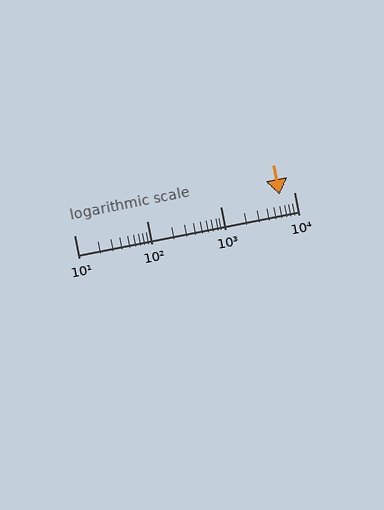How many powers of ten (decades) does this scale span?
The scale spans 3 decades, from 10 to 10000.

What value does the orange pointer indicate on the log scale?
The pointer indicates approximately 6400.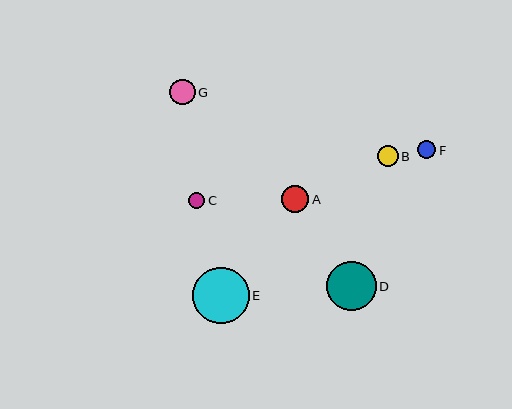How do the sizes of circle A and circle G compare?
Circle A and circle G are approximately the same size.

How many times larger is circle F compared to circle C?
Circle F is approximately 1.2 times the size of circle C.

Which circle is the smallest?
Circle C is the smallest with a size of approximately 16 pixels.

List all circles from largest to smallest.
From largest to smallest: E, D, A, G, B, F, C.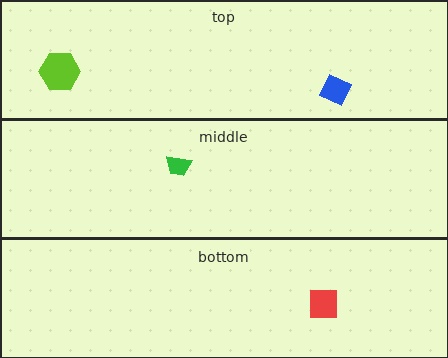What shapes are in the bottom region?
The red square.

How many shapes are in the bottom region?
1.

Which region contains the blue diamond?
The top region.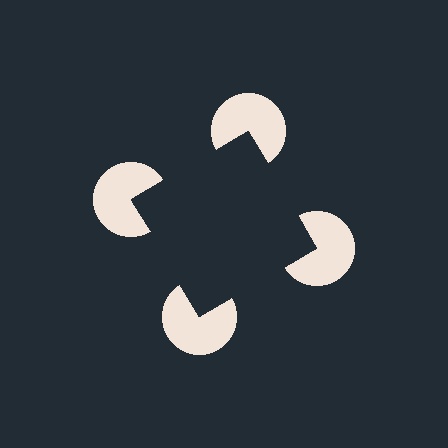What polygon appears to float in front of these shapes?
An illusory square — its edges are inferred from the aligned wedge cuts in the pac-man discs, not physically drawn.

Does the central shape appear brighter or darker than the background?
It typically appears slightly darker than the background, even though no actual brightness change is drawn.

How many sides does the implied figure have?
4 sides.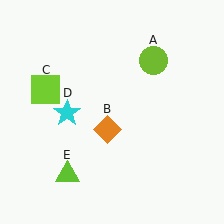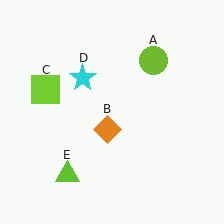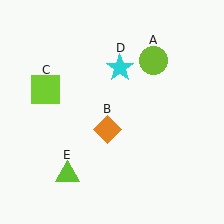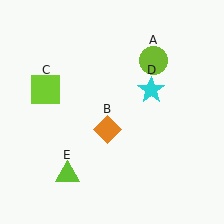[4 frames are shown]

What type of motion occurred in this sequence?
The cyan star (object D) rotated clockwise around the center of the scene.